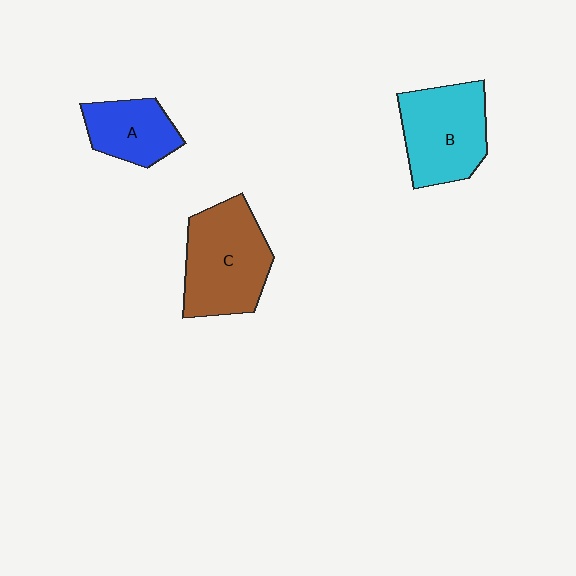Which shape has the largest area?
Shape C (brown).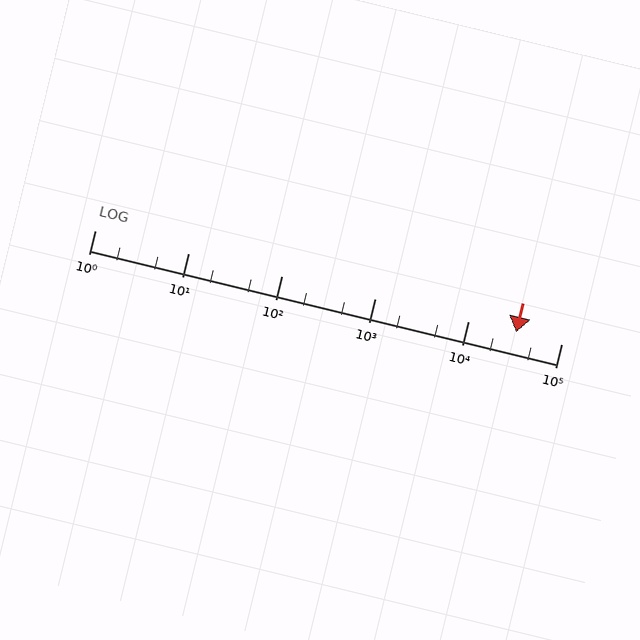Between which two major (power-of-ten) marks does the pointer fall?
The pointer is between 10000 and 100000.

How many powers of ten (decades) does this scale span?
The scale spans 5 decades, from 1 to 100000.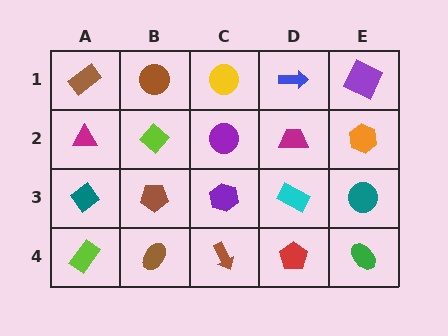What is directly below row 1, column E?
An orange hexagon.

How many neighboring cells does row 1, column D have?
3.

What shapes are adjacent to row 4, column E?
A teal circle (row 3, column E), a red pentagon (row 4, column D).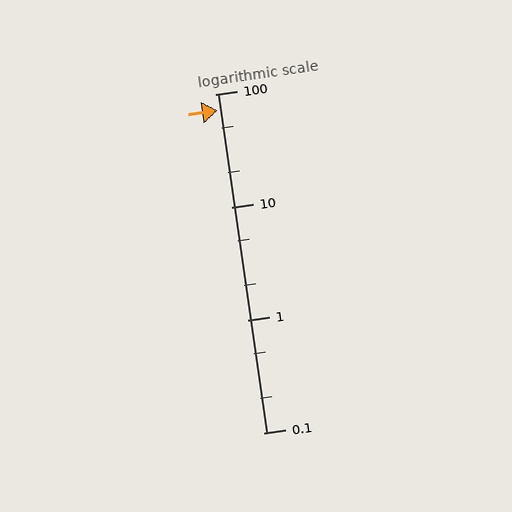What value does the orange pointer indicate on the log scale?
The pointer indicates approximately 71.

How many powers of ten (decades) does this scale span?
The scale spans 3 decades, from 0.1 to 100.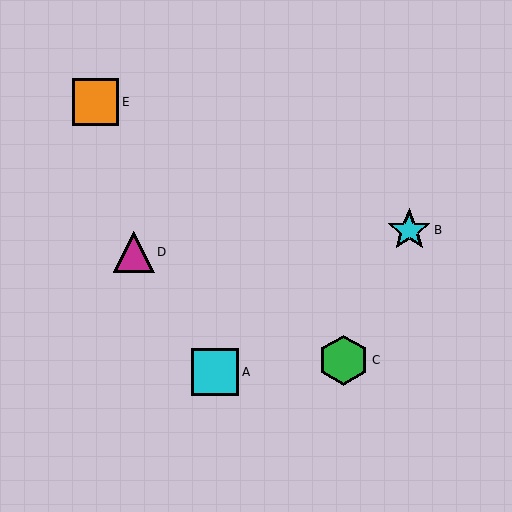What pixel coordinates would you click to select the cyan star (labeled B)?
Click at (409, 230) to select the cyan star B.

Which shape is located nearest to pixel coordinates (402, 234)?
The cyan star (labeled B) at (409, 230) is nearest to that location.